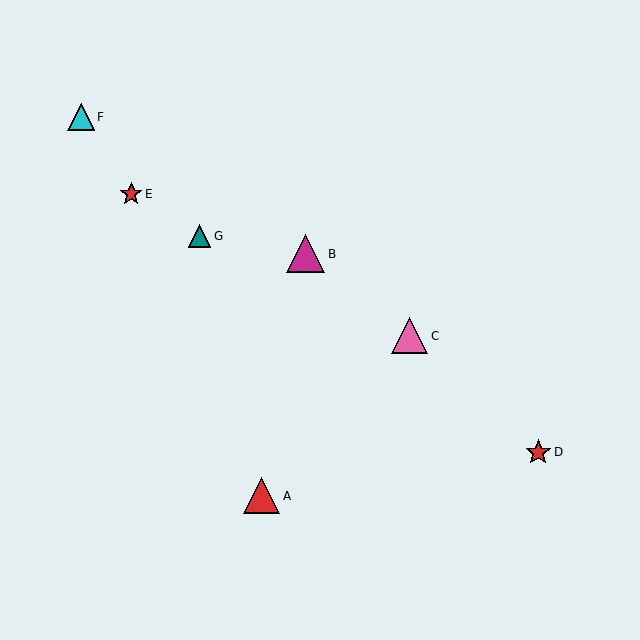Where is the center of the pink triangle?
The center of the pink triangle is at (410, 336).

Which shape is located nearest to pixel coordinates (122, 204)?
The red star (labeled E) at (131, 194) is nearest to that location.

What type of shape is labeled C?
Shape C is a pink triangle.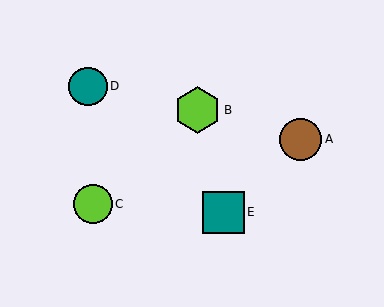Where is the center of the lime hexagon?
The center of the lime hexagon is at (198, 110).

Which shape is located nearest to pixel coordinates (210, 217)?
The teal square (labeled E) at (223, 212) is nearest to that location.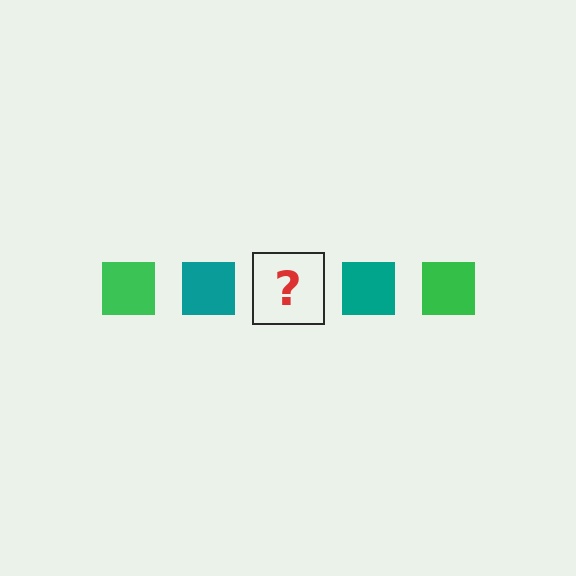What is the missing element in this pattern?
The missing element is a green square.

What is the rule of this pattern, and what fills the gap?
The rule is that the pattern cycles through green, teal squares. The gap should be filled with a green square.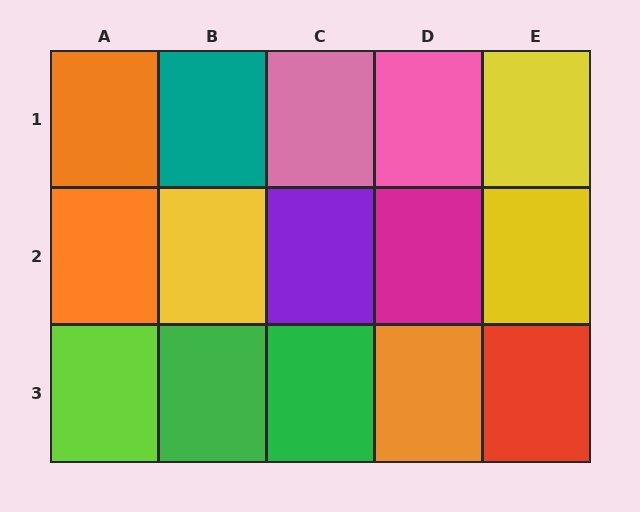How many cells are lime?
1 cell is lime.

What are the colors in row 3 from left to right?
Lime, green, green, orange, red.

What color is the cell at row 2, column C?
Purple.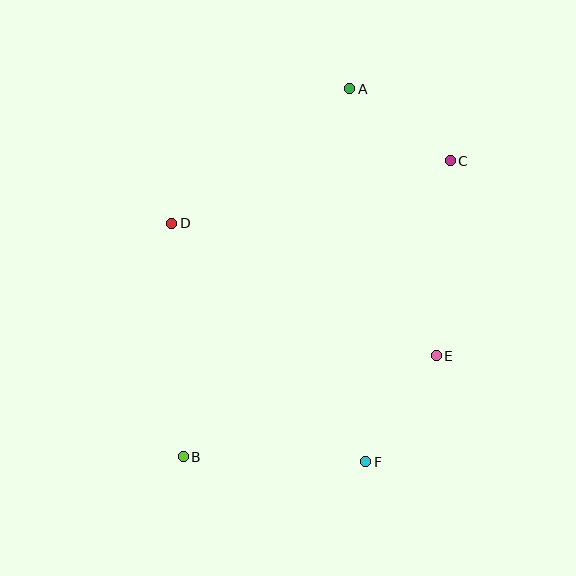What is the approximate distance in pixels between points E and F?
The distance between E and F is approximately 127 pixels.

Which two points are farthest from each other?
Points A and B are farthest from each other.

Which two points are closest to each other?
Points A and C are closest to each other.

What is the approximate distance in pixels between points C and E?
The distance between C and E is approximately 196 pixels.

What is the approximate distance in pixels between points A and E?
The distance between A and E is approximately 281 pixels.